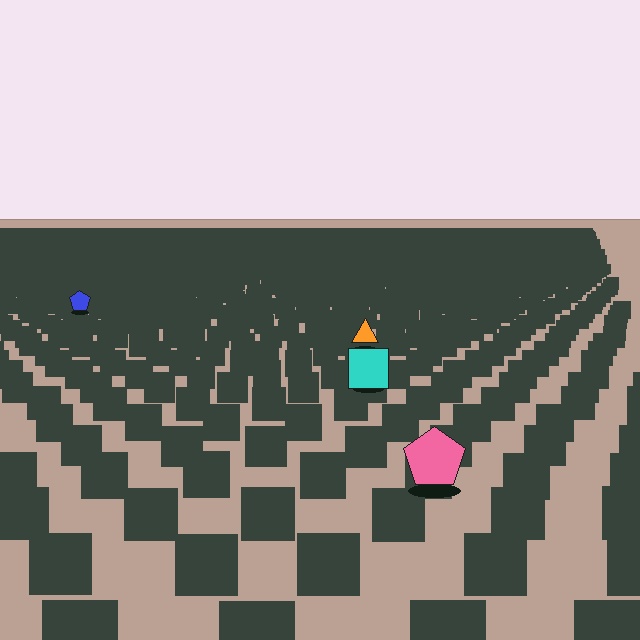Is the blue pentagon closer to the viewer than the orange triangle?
No. The orange triangle is closer — you can tell from the texture gradient: the ground texture is coarser near it.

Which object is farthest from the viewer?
The blue pentagon is farthest from the viewer. It appears smaller and the ground texture around it is denser.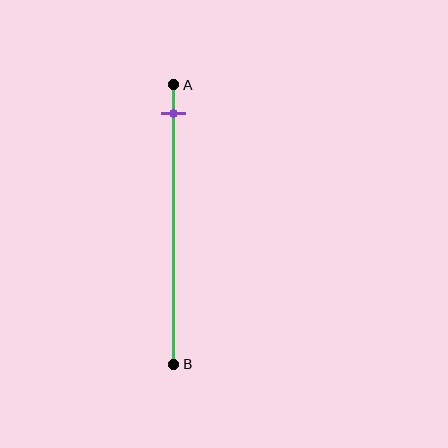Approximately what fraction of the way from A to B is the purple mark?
The purple mark is approximately 10% of the way from A to B.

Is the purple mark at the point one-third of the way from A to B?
No, the mark is at about 10% from A, not at the 33% one-third point.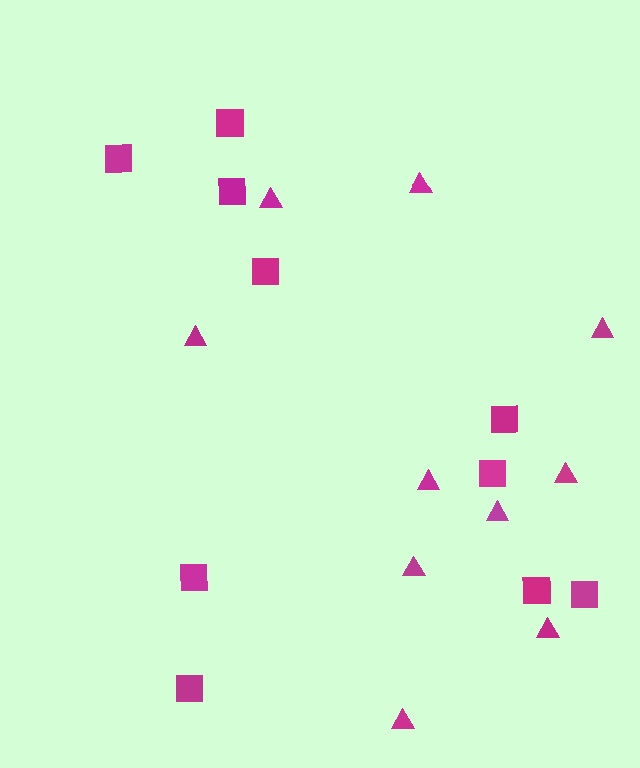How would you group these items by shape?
There are 2 groups: one group of triangles (10) and one group of squares (10).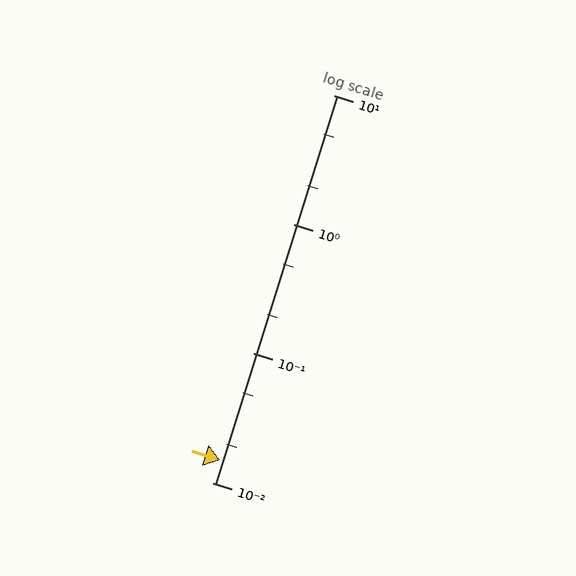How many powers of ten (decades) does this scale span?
The scale spans 3 decades, from 0.01 to 10.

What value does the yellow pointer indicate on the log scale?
The pointer indicates approximately 0.015.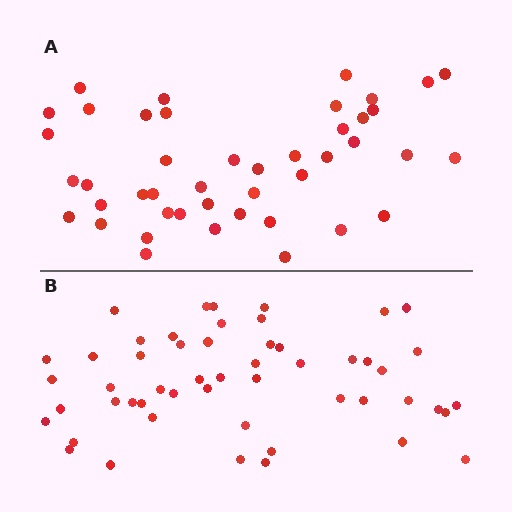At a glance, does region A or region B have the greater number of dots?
Region B (the bottom region) has more dots.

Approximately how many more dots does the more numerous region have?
Region B has roughly 8 or so more dots than region A.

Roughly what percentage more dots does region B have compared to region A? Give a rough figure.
About 20% more.